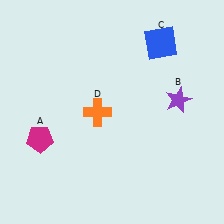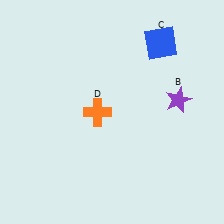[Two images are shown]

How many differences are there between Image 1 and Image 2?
There is 1 difference between the two images.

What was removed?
The magenta pentagon (A) was removed in Image 2.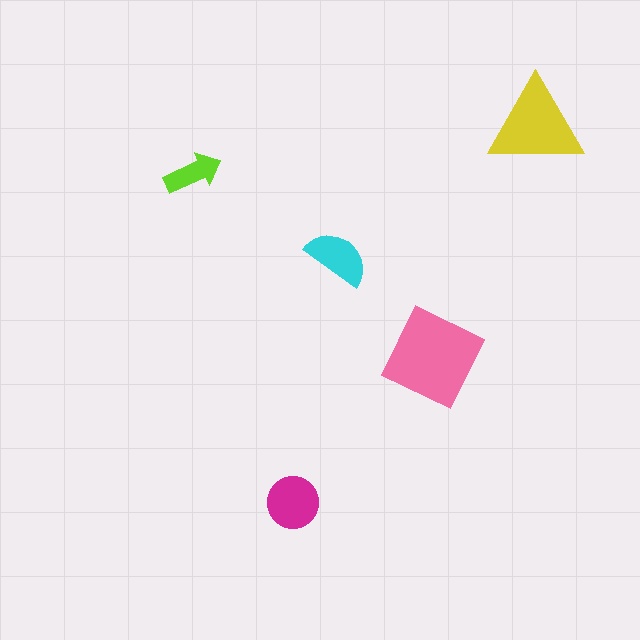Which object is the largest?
The pink diamond.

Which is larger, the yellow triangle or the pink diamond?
The pink diamond.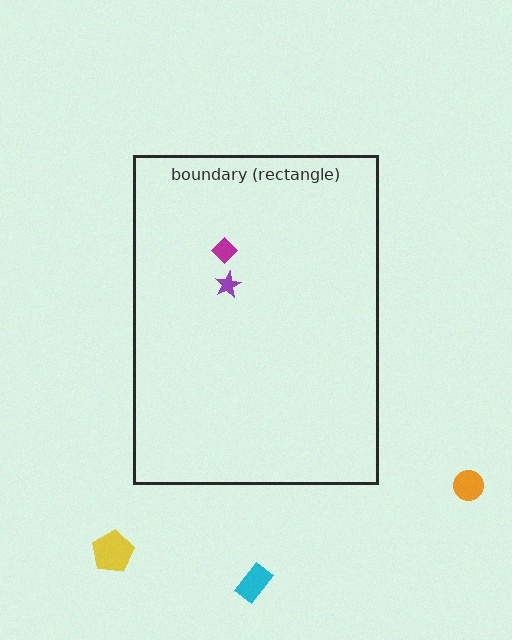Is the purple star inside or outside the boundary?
Inside.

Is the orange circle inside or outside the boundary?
Outside.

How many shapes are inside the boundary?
2 inside, 3 outside.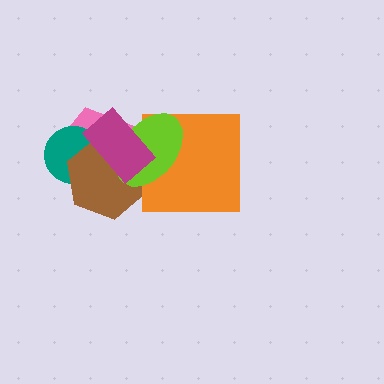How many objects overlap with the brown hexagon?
4 objects overlap with the brown hexagon.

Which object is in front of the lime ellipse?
The magenta rectangle is in front of the lime ellipse.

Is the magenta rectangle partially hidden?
No, no other shape covers it.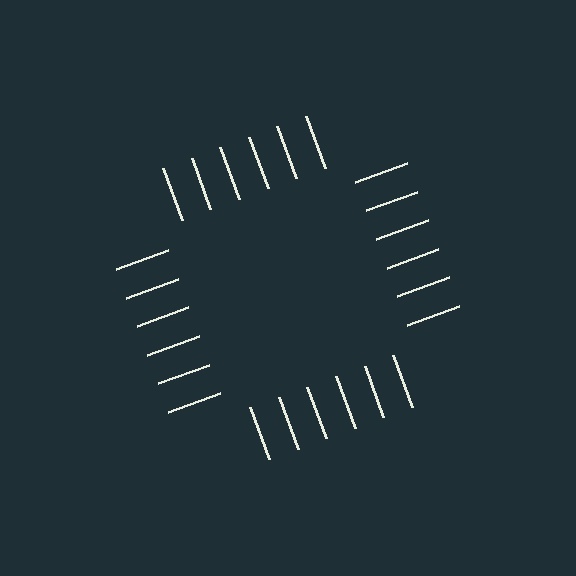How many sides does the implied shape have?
4 sides — the line-ends trace a square.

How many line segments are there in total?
24 — 6 along each of the 4 edges.